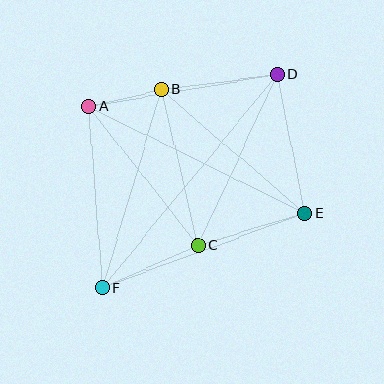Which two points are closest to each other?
Points A and B are closest to each other.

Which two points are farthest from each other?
Points D and F are farthest from each other.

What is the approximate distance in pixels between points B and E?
The distance between B and E is approximately 189 pixels.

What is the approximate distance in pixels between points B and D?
The distance between B and D is approximately 117 pixels.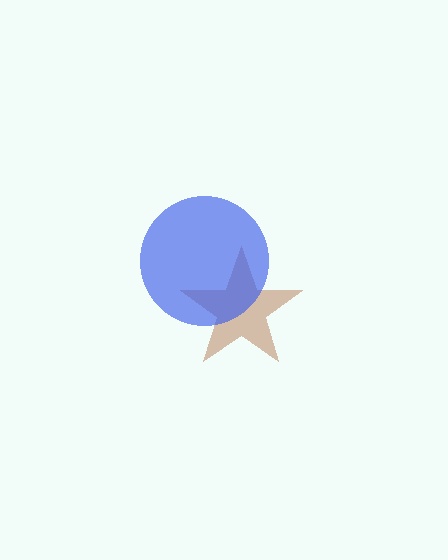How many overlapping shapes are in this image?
There are 2 overlapping shapes in the image.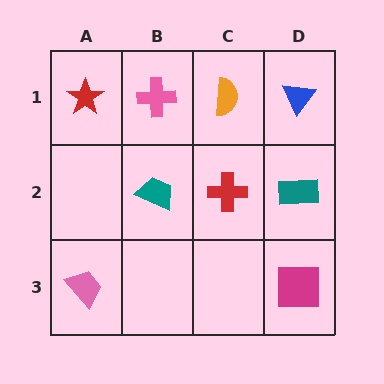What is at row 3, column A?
A pink trapezoid.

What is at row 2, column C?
A red cross.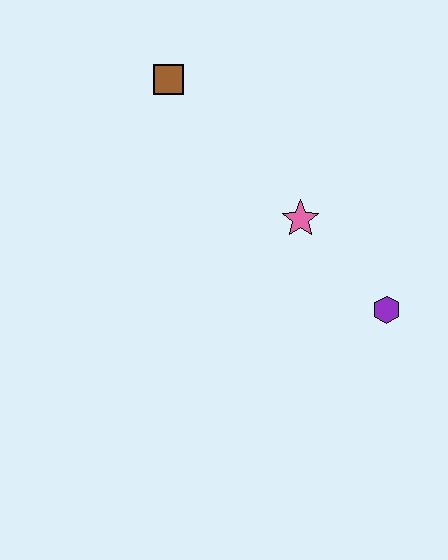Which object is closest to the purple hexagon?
The pink star is closest to the purple hexagon.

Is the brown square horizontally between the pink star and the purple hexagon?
No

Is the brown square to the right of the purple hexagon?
No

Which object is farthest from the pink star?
The brown square is farthest from the pink star.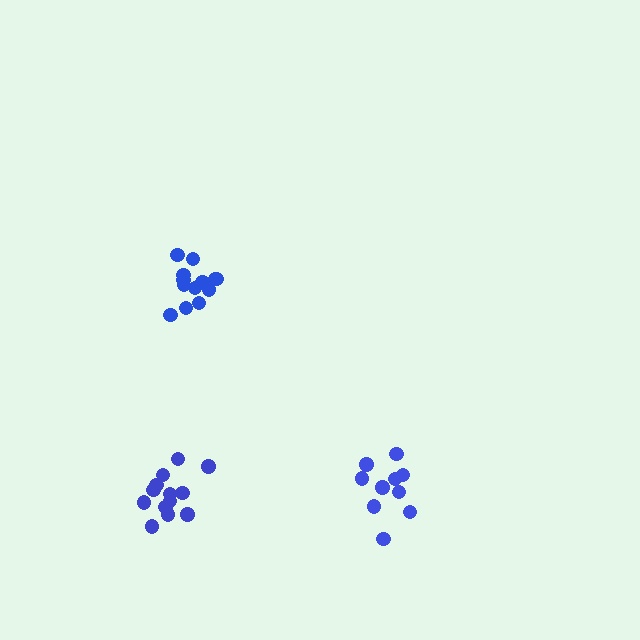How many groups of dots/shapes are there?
There are 3 groups.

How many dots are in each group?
Group 1: 13 dots, Group 2: 10 dots, Group 3: 13 dots (36 total).